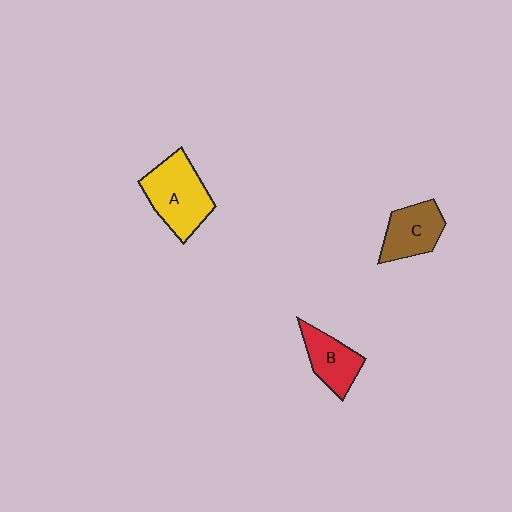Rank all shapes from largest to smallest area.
From largest to smallest: A (yellow), C (brown), B (red).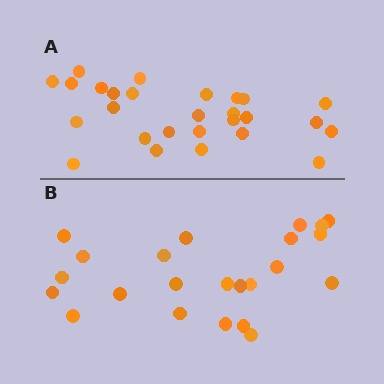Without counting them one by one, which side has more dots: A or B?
Region A (the top region) has more dots.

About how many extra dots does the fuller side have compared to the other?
Region A has about 4 more dots than region B.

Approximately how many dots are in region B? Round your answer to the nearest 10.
About 20 dots. (The exact count is 23, which rounds to 20.)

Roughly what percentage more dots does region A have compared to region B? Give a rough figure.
About 15% more.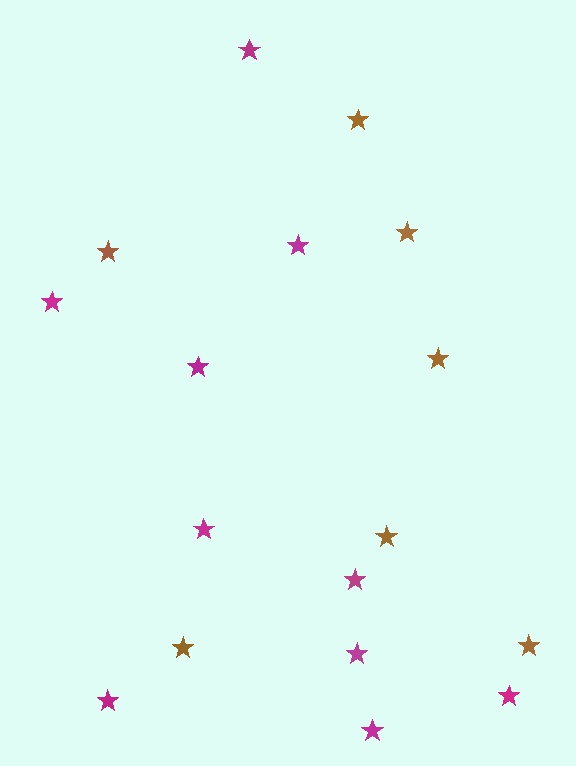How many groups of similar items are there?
There are 2 groups: one group of brown stars (7) and one group of magenta stars (10).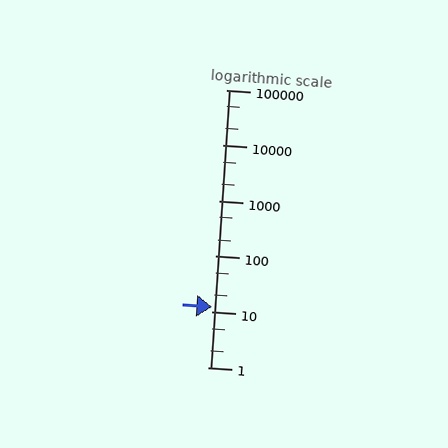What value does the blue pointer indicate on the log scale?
The pointer indicates approximately 12.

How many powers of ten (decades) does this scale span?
The scale spans 5 decades, from 1 to 100000.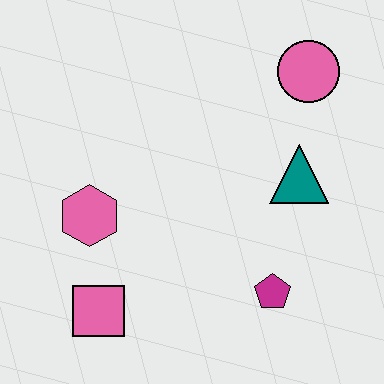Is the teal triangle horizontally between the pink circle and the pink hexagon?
Yes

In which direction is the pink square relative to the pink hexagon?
The pink square is below the pink hexagon.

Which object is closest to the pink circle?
The teal triangle is closest to the pink circle.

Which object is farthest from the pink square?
The pink circle is farthest from the pink square.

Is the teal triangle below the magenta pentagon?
No